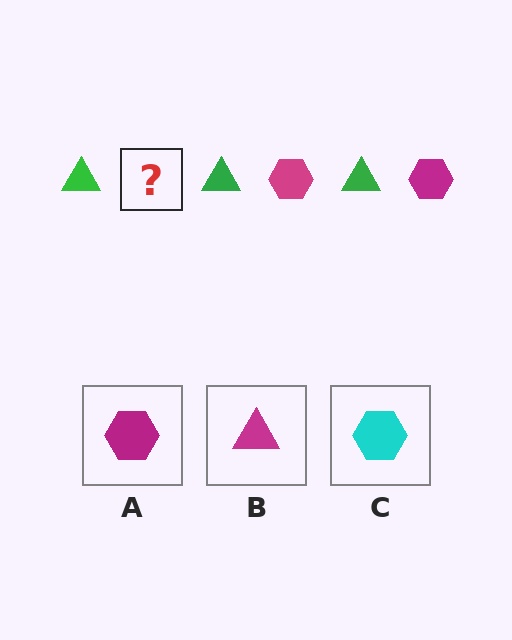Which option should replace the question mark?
Option A.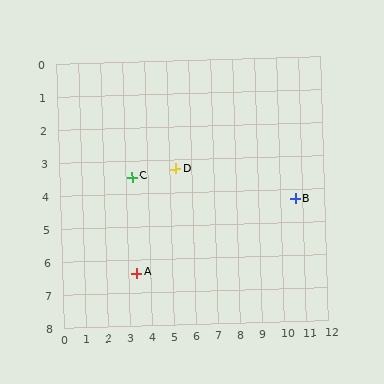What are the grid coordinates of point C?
Point C is at approximately (3.3, 3.5).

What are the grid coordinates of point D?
Point D is at approximately (5.3, 3.3).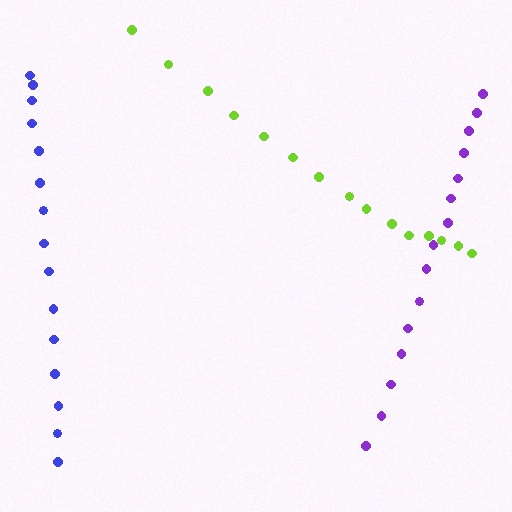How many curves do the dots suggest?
There are 3 distinct paths.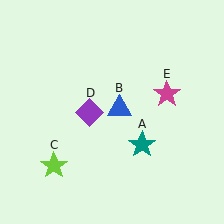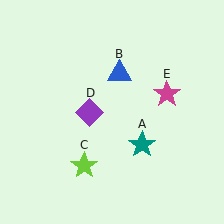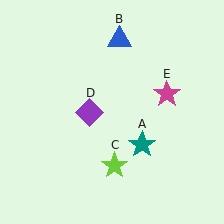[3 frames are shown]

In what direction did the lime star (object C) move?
The lime star (object C) moved right.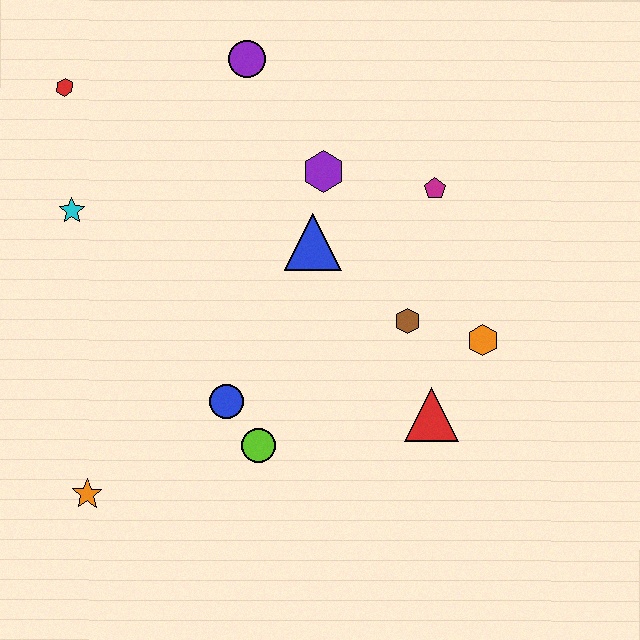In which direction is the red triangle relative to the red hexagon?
The red triangle is to the right of the red hexagon.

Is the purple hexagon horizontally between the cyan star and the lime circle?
No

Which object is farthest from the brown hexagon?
The red hexagon is farthest from the brown hexagon.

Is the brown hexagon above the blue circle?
Yes